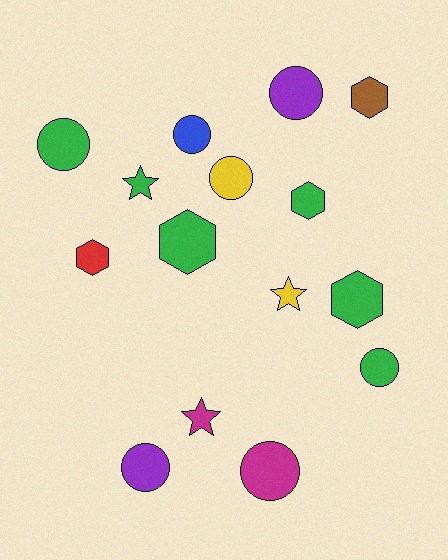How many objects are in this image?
There are 15 objects.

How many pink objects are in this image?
There are no pink objects.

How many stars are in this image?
There are 3 stars.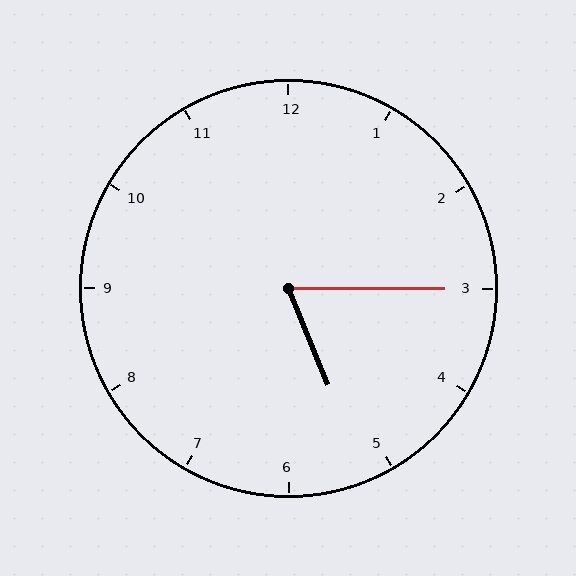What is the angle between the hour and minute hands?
Approximately 68 degrees.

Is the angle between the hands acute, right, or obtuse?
It is acute.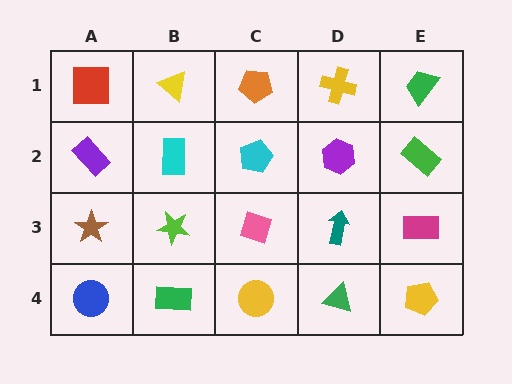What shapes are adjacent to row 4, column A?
A brown star (row 3, column A), a green rectangle (row 4, column B).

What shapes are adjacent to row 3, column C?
A cyan pentagon (row 2, column C), a yellow circle (row 4, column C), a lime star (row 3, column B), a teal arrow (row 3, column D).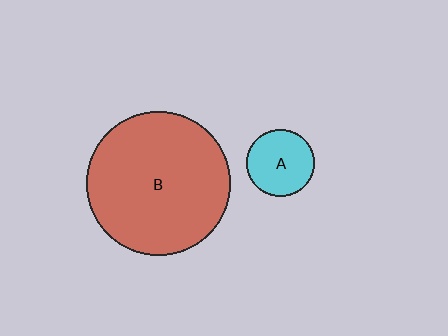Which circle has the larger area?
Circle B (red).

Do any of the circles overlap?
No, none of the circles overlap.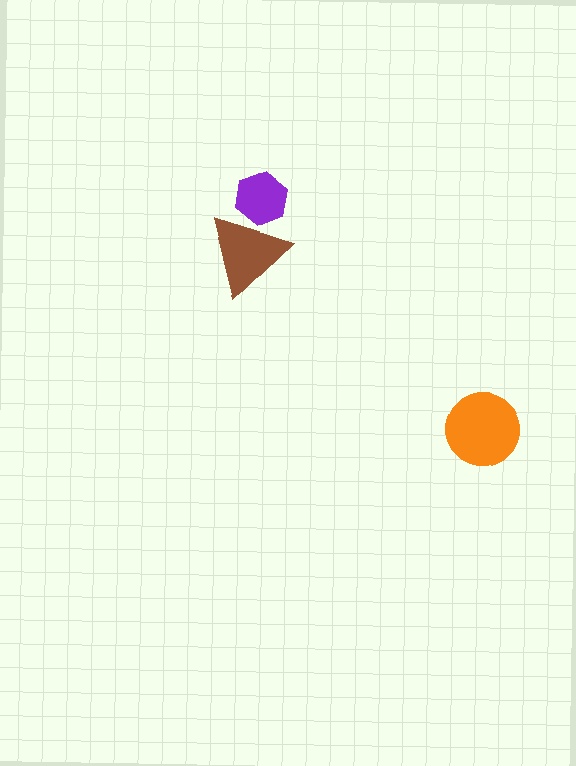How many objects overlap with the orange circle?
0 objects overlap with the orange circle.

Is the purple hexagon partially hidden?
No, no other shape covers it.